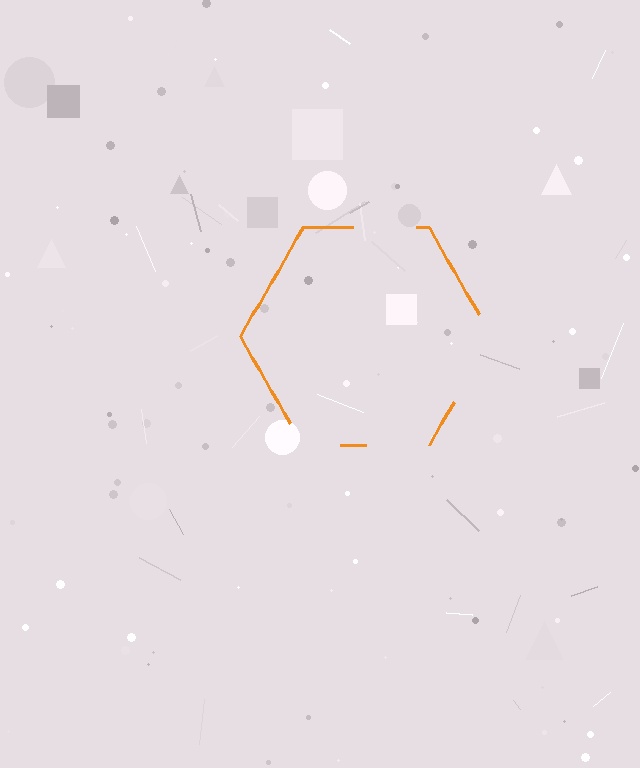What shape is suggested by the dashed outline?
The dashed outline suggests a hexagon.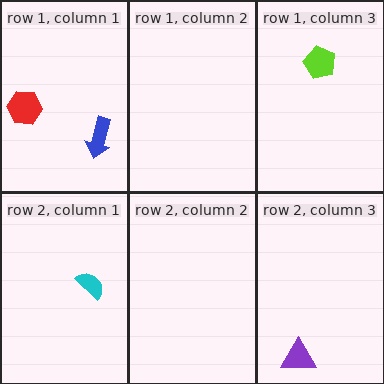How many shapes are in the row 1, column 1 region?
2.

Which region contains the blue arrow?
The row 1, column 1 region.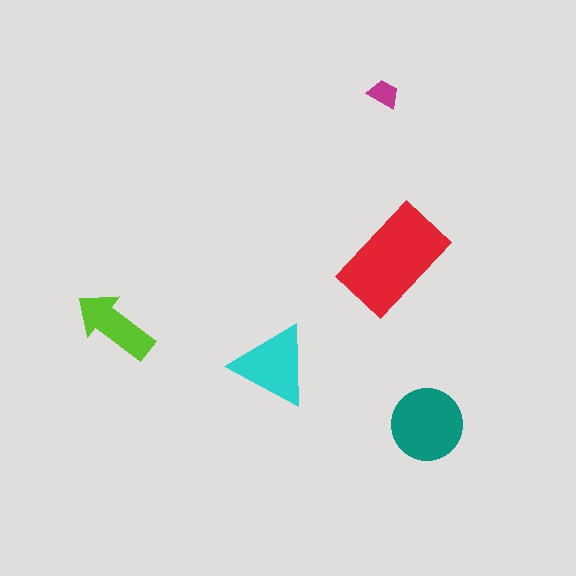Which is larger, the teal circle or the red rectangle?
The red rectangle.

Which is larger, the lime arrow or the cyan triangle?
The cyan triangle.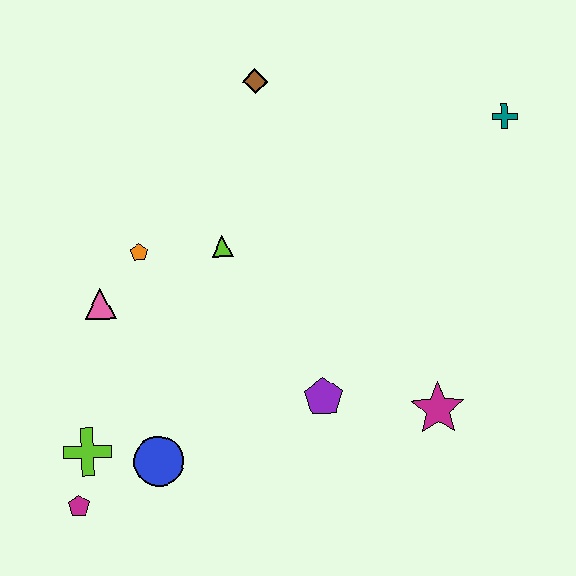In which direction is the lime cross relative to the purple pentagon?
The lime cross is to the left of the purple pentagon.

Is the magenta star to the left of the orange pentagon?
No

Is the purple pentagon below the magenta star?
No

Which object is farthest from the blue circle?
The teal cross is farthest from the blue circle.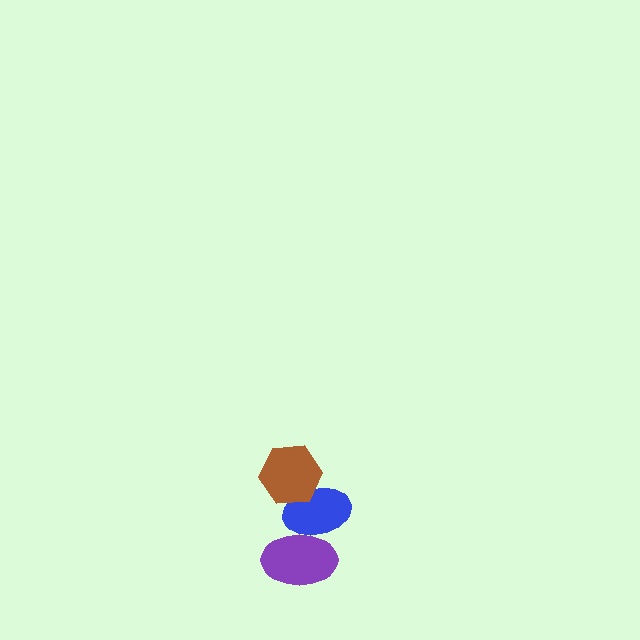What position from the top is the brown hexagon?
The brown hexagon is 1st from the top.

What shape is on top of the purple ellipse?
The blue ellipse is on top of the purple ellipse.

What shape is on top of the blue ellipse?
The brown hexagon is on top of the blue ellipse.